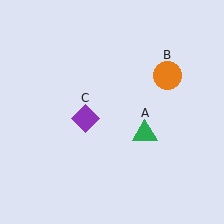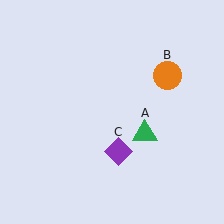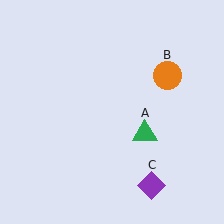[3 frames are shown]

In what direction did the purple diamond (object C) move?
The purple diamond (object C) moved down and to the right.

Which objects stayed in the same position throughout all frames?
Green triangle (object A) and orange circle (object B) remained stationary.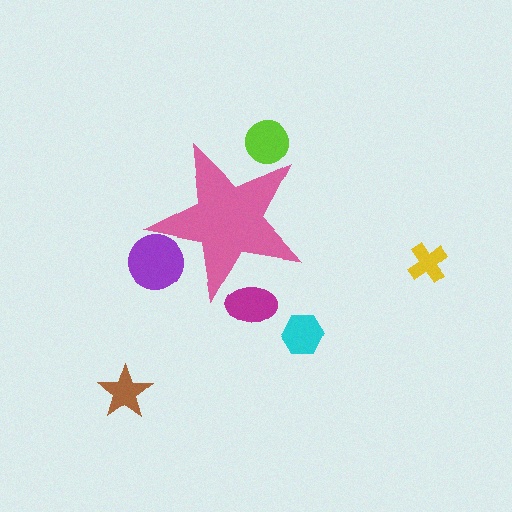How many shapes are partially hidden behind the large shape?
3 shapes are partially hidden.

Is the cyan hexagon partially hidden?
No, the cyan hexagon is fully visible.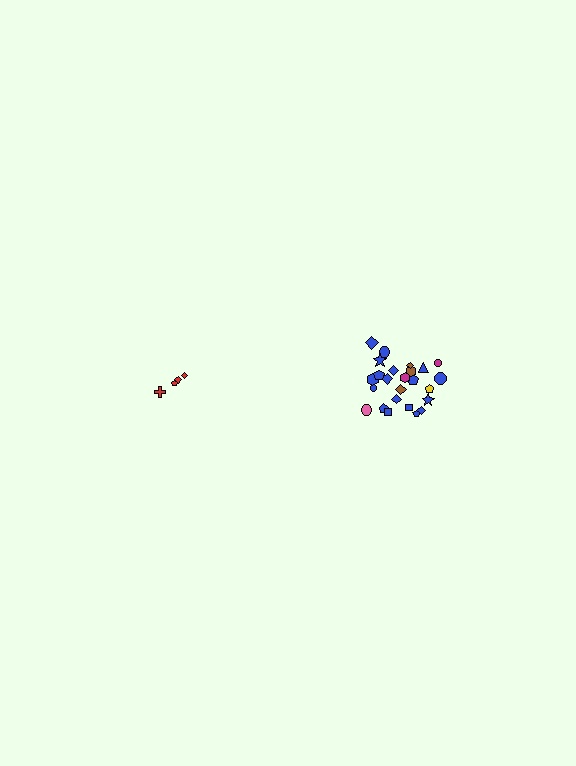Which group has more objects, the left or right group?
The right group.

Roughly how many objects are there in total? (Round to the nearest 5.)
Roughly 30 objects in total.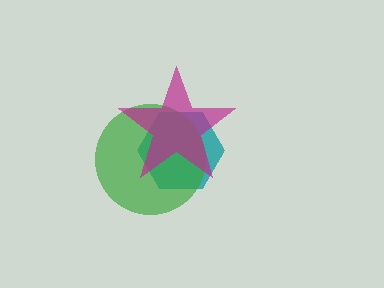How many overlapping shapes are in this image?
There are 3 overlapping shapes in the image.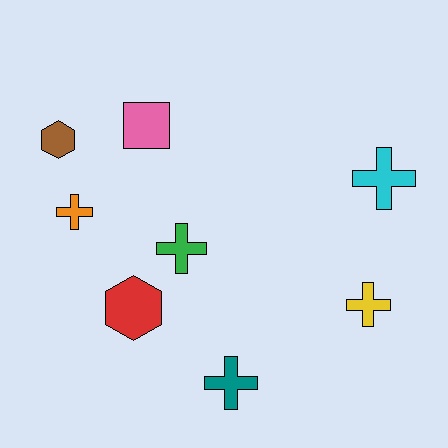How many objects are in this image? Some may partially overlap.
There are 8 objects.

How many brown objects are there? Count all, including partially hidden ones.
There is 1 brown object.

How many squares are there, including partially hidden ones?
There is 1 square.